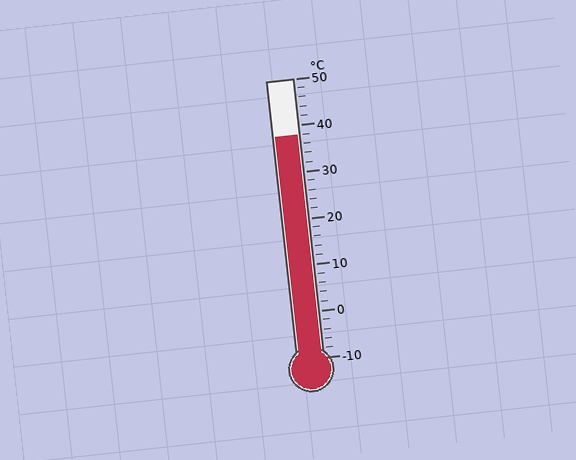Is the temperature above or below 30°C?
The temperature is above 30°C.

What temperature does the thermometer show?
The thermometer shows approximately 38°C.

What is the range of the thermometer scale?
The thermometer scale ranges from -10°C to 50°C.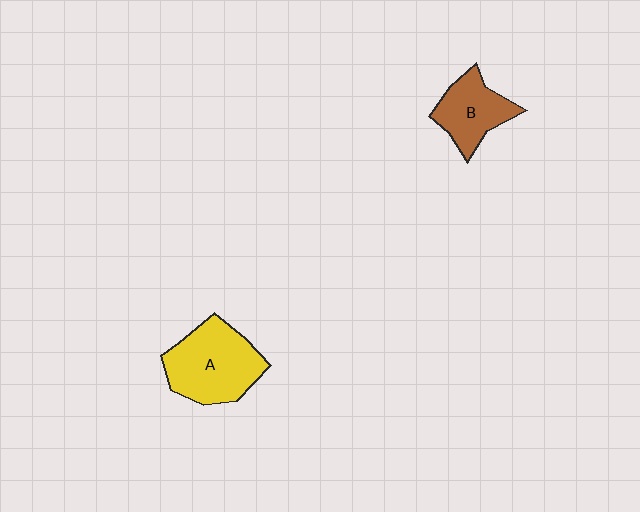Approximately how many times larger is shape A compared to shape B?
Approximately 1.5 times.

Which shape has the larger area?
Shape A (yellow).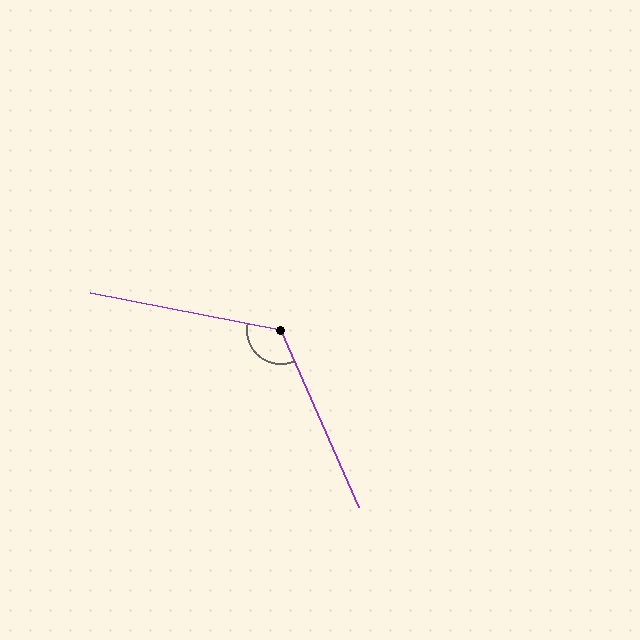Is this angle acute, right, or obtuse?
It is obtuse.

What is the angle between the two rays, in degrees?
Approximately 124 degrees.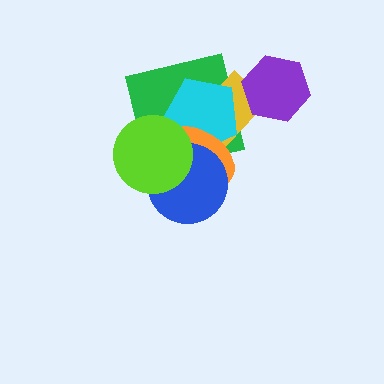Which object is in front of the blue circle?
The lime circle is in front of the blue circle.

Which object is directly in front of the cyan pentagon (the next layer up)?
The orange ellipse is directly in front of the cyan pentagon.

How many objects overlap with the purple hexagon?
1 object overlaps with the purple hexagon.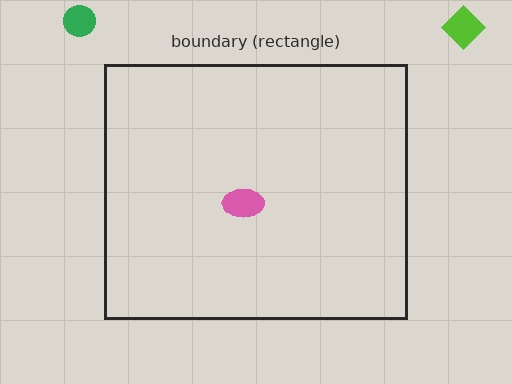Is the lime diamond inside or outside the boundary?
Outside.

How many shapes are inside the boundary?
1 inside, 2 outside.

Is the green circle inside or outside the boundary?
Outside.